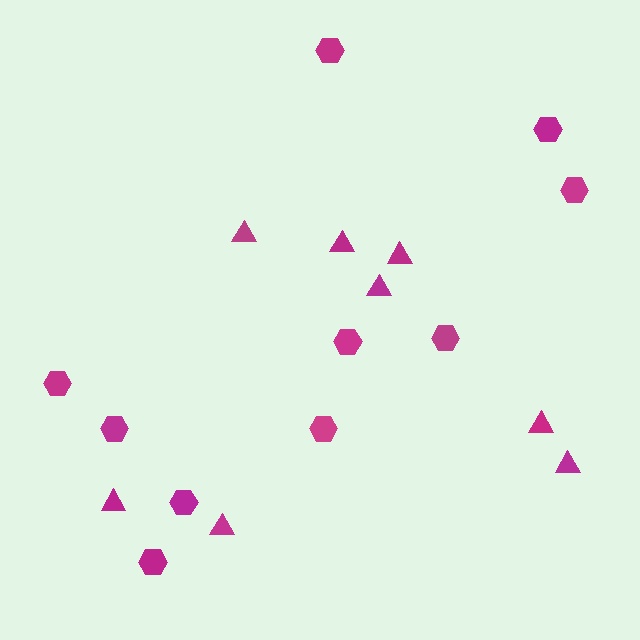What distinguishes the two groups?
There are 2 groups: one group of hexagons (10) and one group of triangles (8).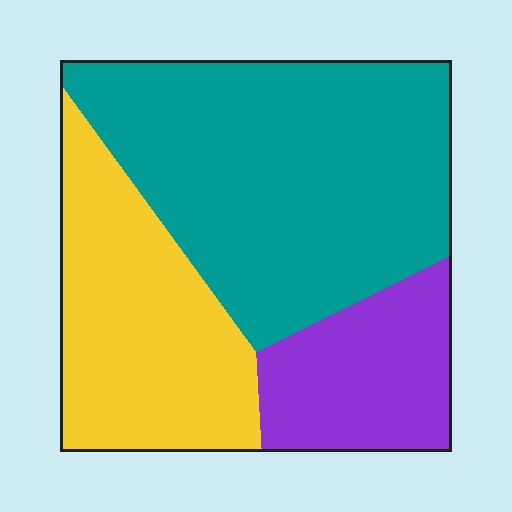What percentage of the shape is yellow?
Yellow covers 30% of the shape.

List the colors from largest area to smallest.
From largest to smallest: teal, yellow, purple.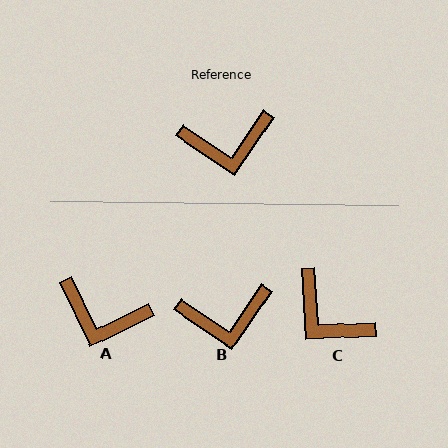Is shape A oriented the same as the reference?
No, it is off by about 30 degrees.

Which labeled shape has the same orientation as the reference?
B.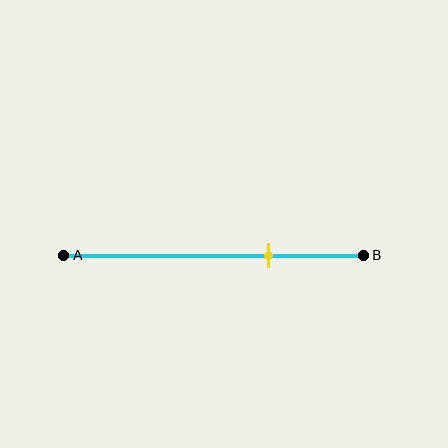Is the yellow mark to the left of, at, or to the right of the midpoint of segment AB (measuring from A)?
The yellow mark is to the right of the midpoint of segment AB.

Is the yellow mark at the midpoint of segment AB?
No, the mark is at about 70% from A, not at the 50% midpoint.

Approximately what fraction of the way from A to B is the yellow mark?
The yellow mark is approximately 70% of the way from A to B.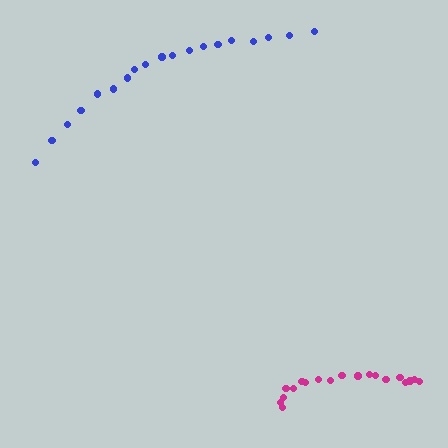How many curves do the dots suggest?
There are 2 distinct paths.